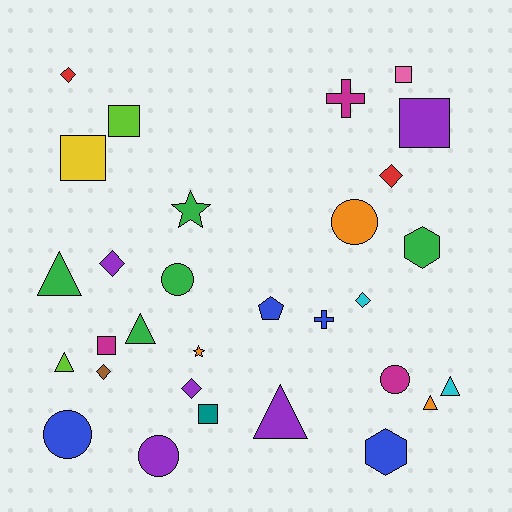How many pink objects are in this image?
There is 1 pink object.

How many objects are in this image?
There are 30 objects.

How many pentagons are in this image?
There is 1 pentagon.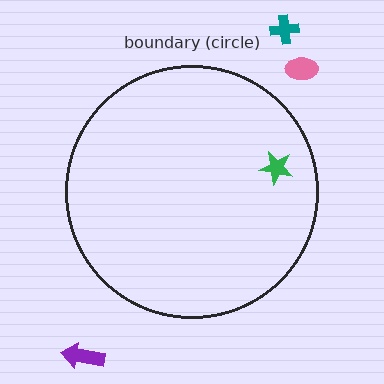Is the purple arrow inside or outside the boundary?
Outside.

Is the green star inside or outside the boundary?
Inside.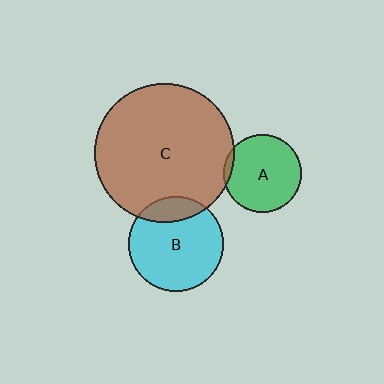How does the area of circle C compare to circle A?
Approximately 3.2 times.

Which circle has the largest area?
Circle C (brown).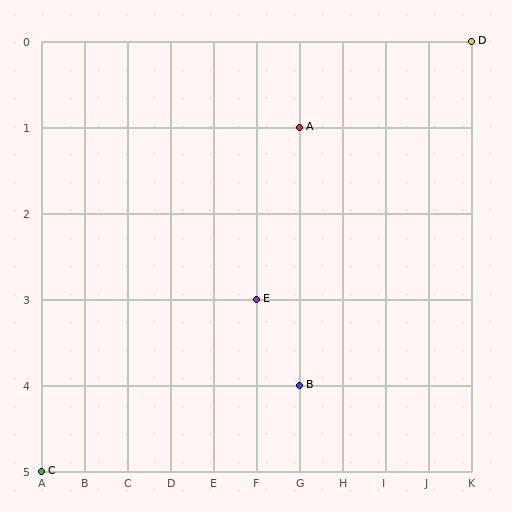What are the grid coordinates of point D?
Point D is at grid coordinates (K, 0).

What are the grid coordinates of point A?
Point A is at grid coordinates (G, 1).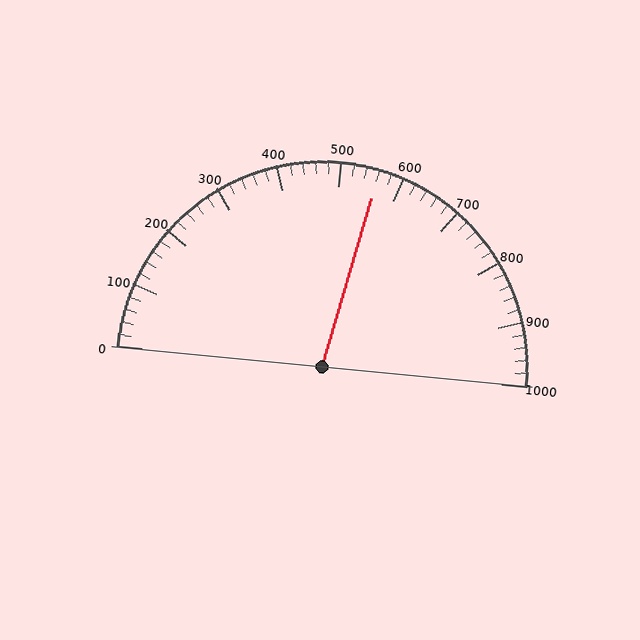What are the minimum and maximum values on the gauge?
The gauge ranges from 0 to 1000.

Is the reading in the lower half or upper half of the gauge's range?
The reading is in the upper half of the range (0 to 1000).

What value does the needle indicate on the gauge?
The needle indicates approximately 560.